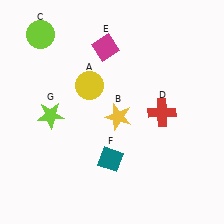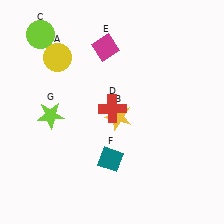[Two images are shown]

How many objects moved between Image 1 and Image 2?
2 objects moved between the two images.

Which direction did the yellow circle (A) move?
The yellow circle (A) moved left.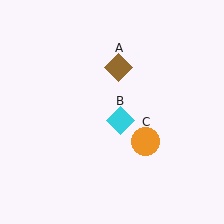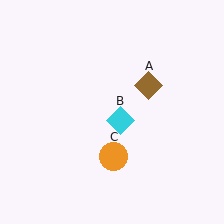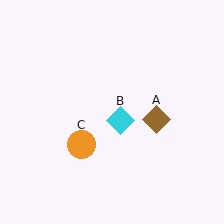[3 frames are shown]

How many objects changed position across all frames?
2 objects changed position: brown diamond (object A), orange circle (object C).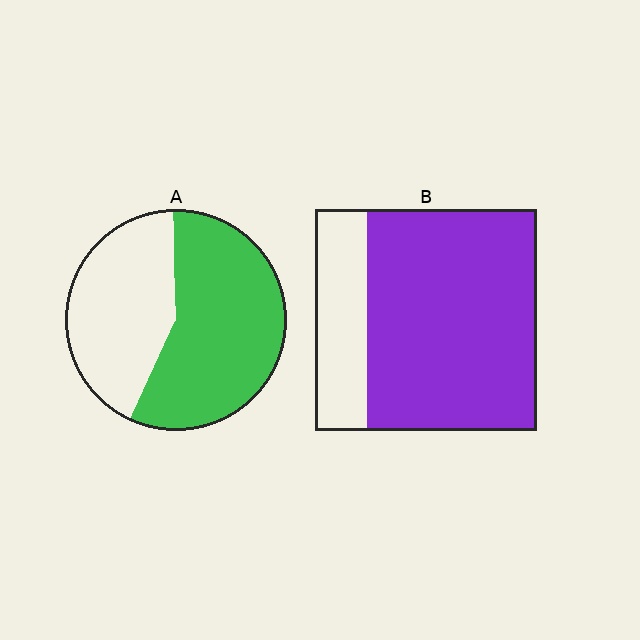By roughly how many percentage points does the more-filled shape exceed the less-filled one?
By roughly 20 percentage points (B over A).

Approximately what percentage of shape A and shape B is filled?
A is approximately 55% and B is approximately 75%.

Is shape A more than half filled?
Yes.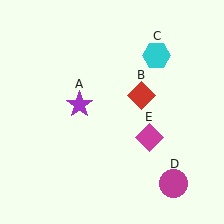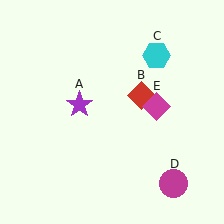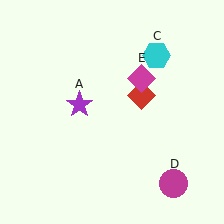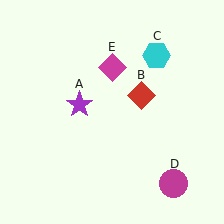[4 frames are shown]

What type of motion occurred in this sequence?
The magenta diamond (object E) rotated counterclockwise around the center of the scene.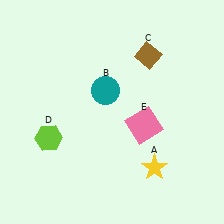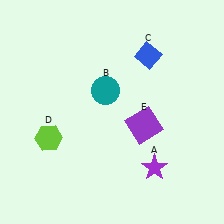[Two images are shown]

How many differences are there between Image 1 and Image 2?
There are 3 differences between the two images.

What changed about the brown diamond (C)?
In Image 1, C is brown. In Image 2, it changed to blue.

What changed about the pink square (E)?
In Image 1, E is pink. In Image 2, it changed to purple.